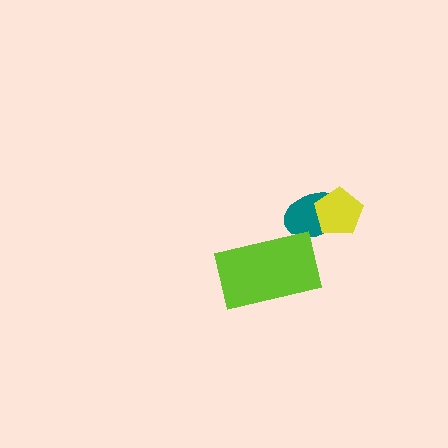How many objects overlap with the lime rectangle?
0 objects overlap with the lime rectangle.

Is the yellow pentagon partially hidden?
No, no other shape covers it.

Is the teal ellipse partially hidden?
Yes, it is partially covered by another shape.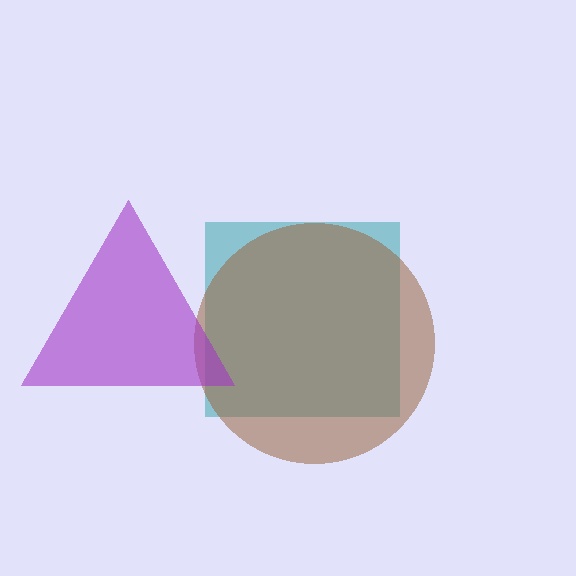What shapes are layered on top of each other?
The layered shapes are: a teal square, a brown circle, a purple triangle.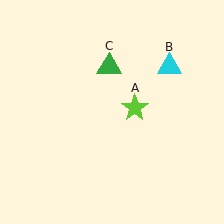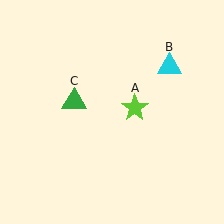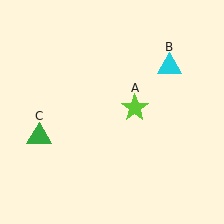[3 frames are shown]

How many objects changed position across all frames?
1 object changed position: green triangle (object C).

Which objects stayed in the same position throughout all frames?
Lime star (object A) and cyan triangle (object B) remained stationary.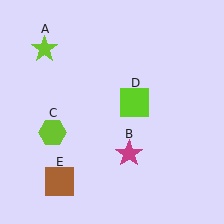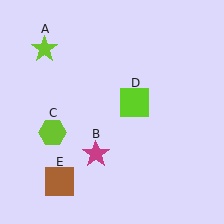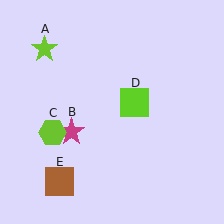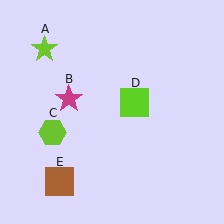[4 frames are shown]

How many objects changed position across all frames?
1 object changed position: magenta star (object B).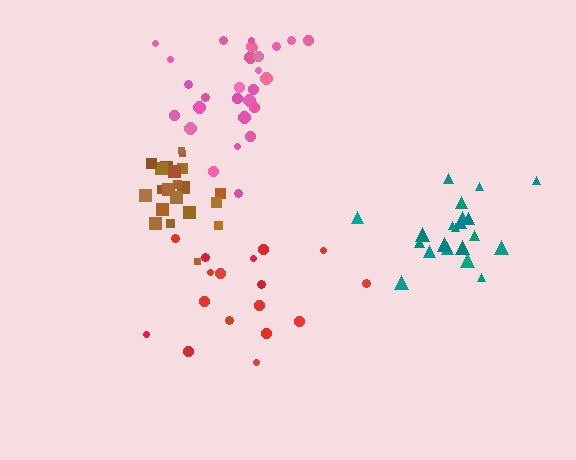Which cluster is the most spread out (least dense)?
Red.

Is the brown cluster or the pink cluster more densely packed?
Brown.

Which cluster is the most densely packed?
Brown.